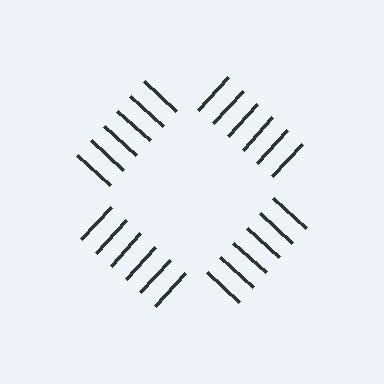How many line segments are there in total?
24 — 6 along each of the 4 edges.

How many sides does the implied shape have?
4 sides — the line-ends trace a square.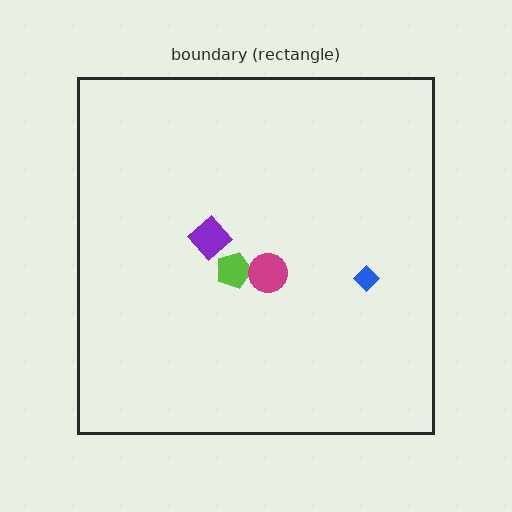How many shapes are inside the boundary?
4 inside, 0 outside.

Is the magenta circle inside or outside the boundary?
Inside.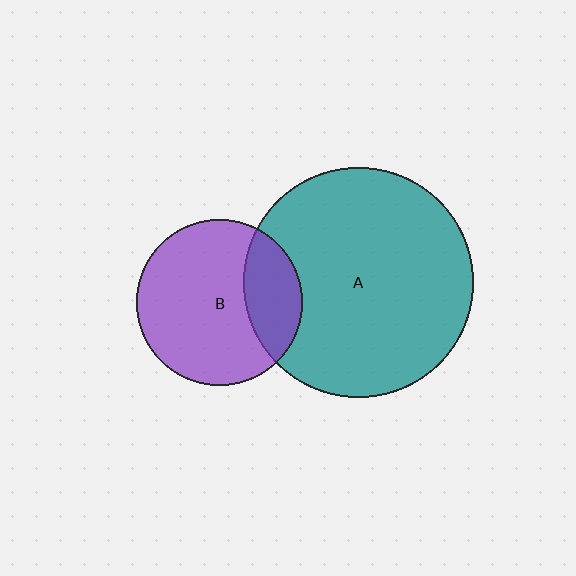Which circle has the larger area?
Circle A (teal).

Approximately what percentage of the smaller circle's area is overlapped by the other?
Approximately 25%.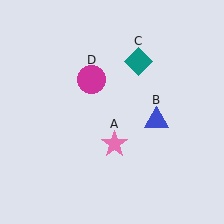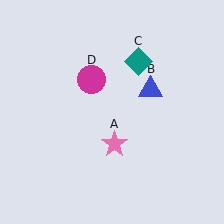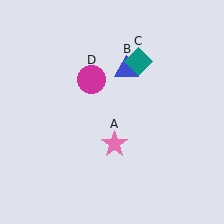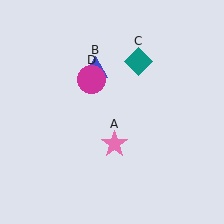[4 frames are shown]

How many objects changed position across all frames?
1 object changed position: blue triangle (object B).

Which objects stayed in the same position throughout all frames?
Pink star (object A) and teal diamond (object C) and magenta circle (object D) remained stationary.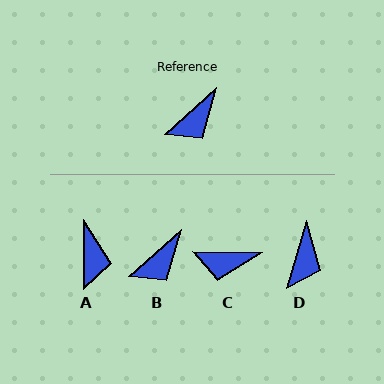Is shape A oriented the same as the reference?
No, it is off by about 49 degrees.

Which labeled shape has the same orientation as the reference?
B.